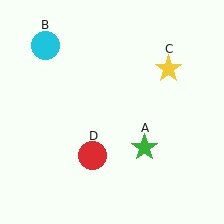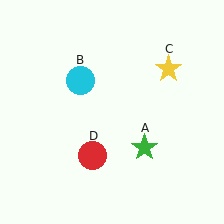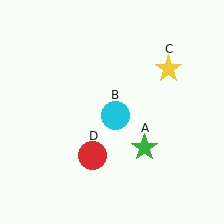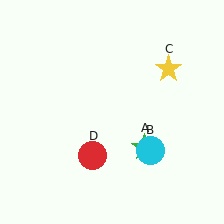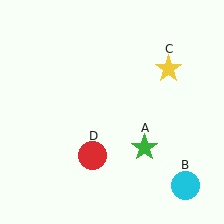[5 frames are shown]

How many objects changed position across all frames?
1 object changed position: cyan circle (object B).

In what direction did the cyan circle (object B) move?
The cyan circle (object B) moved down and to the right.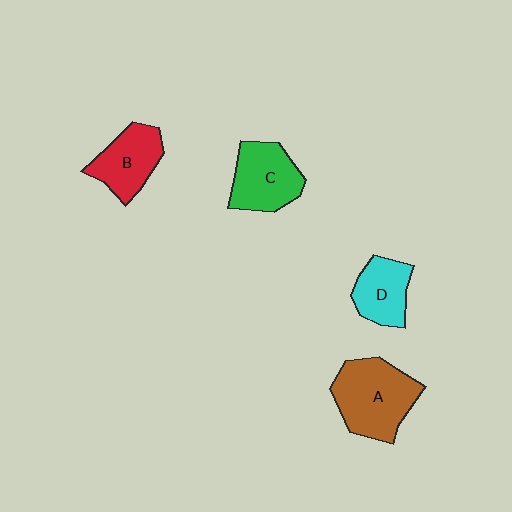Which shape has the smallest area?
Shape D (cyan).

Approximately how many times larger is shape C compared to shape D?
Approximately 1.3 times.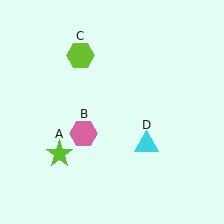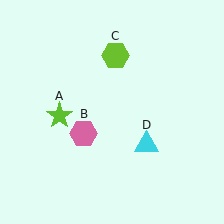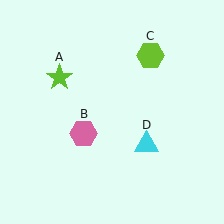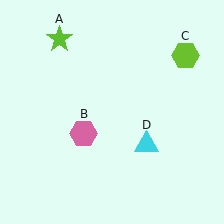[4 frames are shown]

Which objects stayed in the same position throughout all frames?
Pink hexagon (object B) and cyan triangle (object D) remained stationary.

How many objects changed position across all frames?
2 objects changed position: lime star (object A), lime hexagon (object C).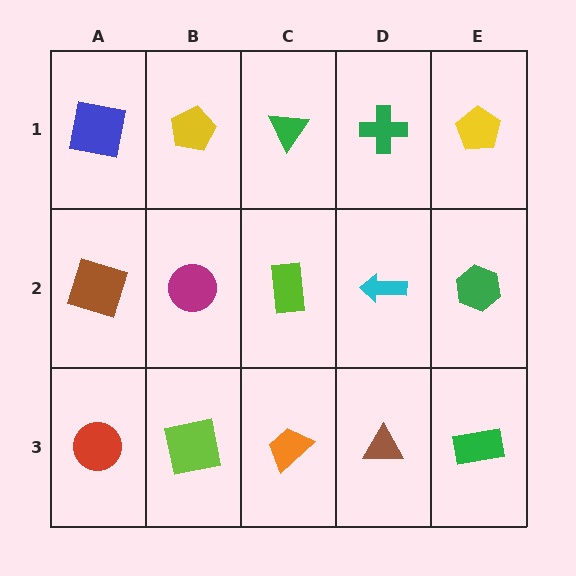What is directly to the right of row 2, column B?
A lime rectangle.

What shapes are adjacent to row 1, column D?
A cyan arrow (row 2, column D), a green triangle (row 1, column C), a yellow pentagon (row 1, column E).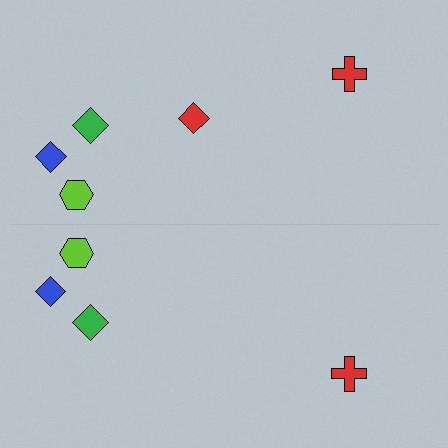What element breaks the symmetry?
A red diamond is missing from the bottom side.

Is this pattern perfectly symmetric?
No, the pattern is not perfectly symmetric. A red diamond is missing from the bottom side.